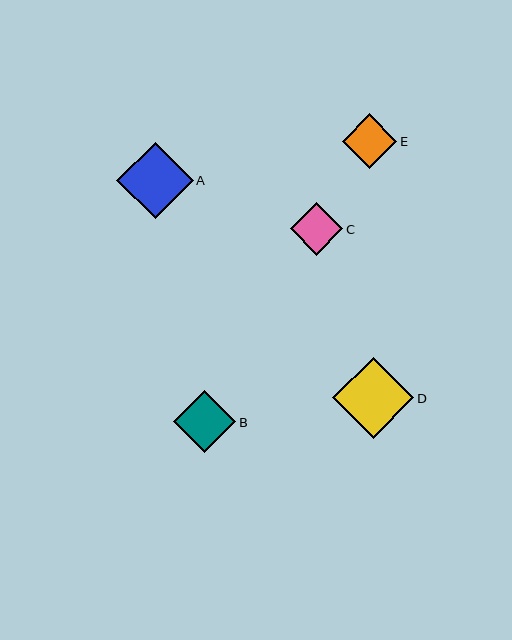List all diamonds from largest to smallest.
From largest to smallest: D, A, B, E, C.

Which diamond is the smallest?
Diamond C is the smallest with a size of approximately 53 pixels.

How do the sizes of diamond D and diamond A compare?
Diamond D and diamond A are approximately the same size.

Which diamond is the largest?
Diamond D is the largest with a size of approximately 81 pixels.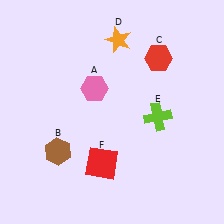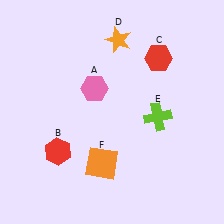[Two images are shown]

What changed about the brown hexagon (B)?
In Image 1, B is brown. In Image 2, it changed to red.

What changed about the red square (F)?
In Image 1, F is red. In Image 2, it changed to orange.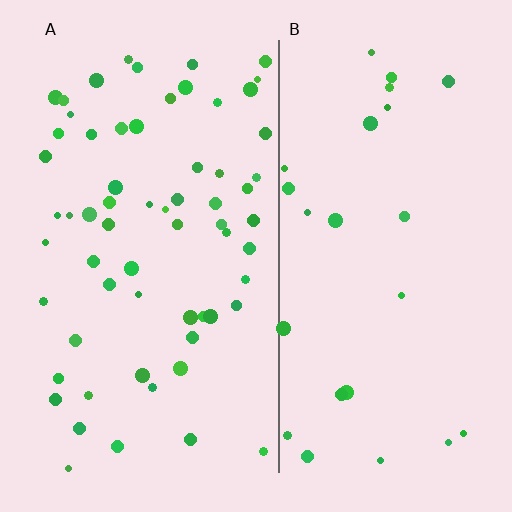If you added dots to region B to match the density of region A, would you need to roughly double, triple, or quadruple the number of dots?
Approximately triple.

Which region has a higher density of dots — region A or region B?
A (the left).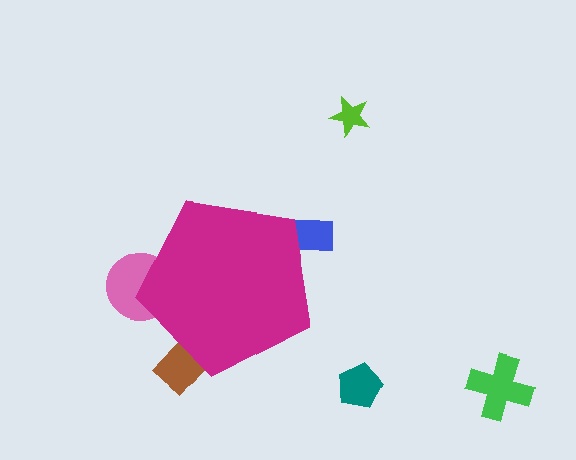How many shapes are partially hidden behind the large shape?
3 shapes are partially hidden.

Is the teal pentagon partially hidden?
No, the teal pentagon is fully visible.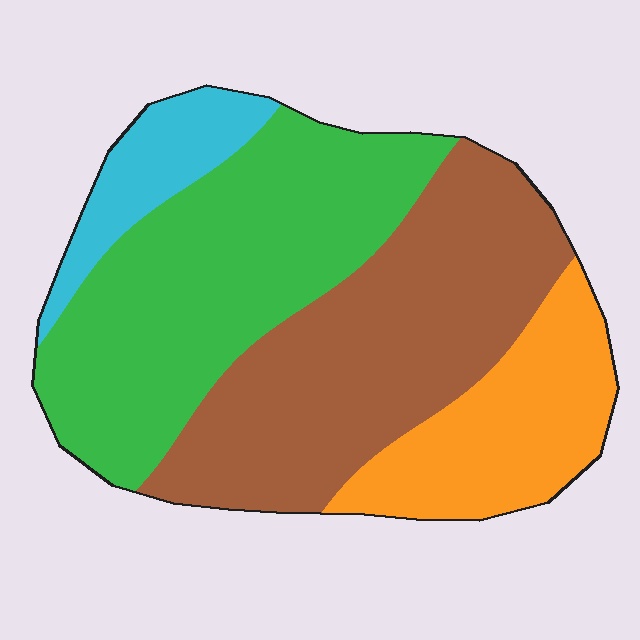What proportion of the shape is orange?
Orange takes up between a sixth and a third of the shape.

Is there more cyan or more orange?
Orange.